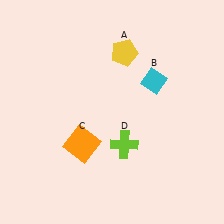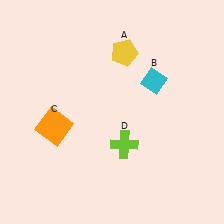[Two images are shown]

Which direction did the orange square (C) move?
The orange square (C) moved left.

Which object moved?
The orange square (C) moved left.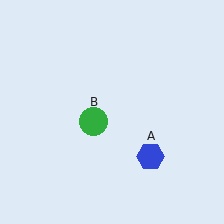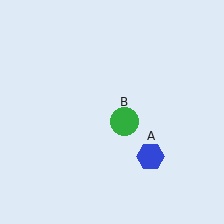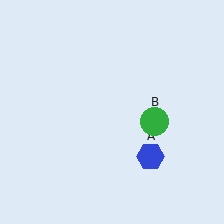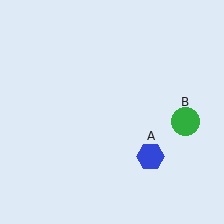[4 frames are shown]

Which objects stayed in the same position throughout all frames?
Blue hexagon (object A) remained stationary.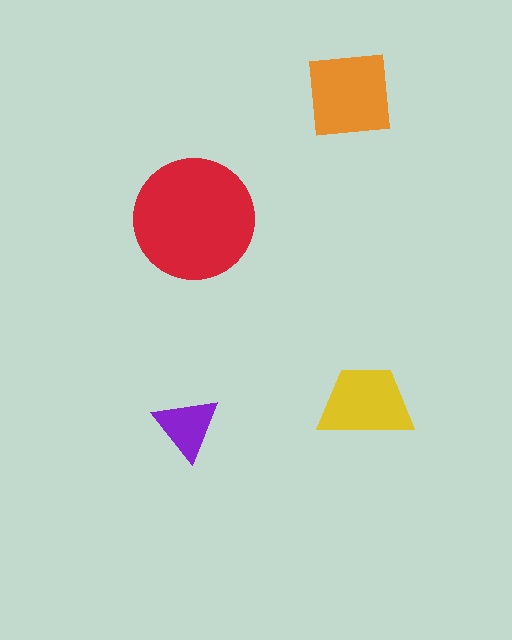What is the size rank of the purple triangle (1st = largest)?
4th.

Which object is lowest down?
The purple triangle is bottommost.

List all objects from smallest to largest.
The purple triangle, the yellow trapezoid, the orange square, the red circle.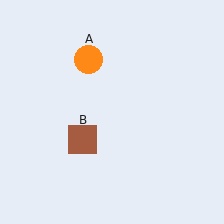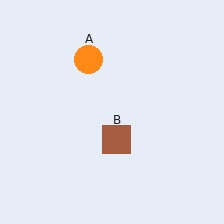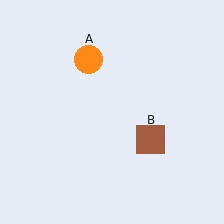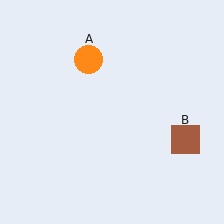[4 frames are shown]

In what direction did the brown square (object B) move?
The brown square (object B) moved right.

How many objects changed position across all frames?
1 object changed position: brown square (object B).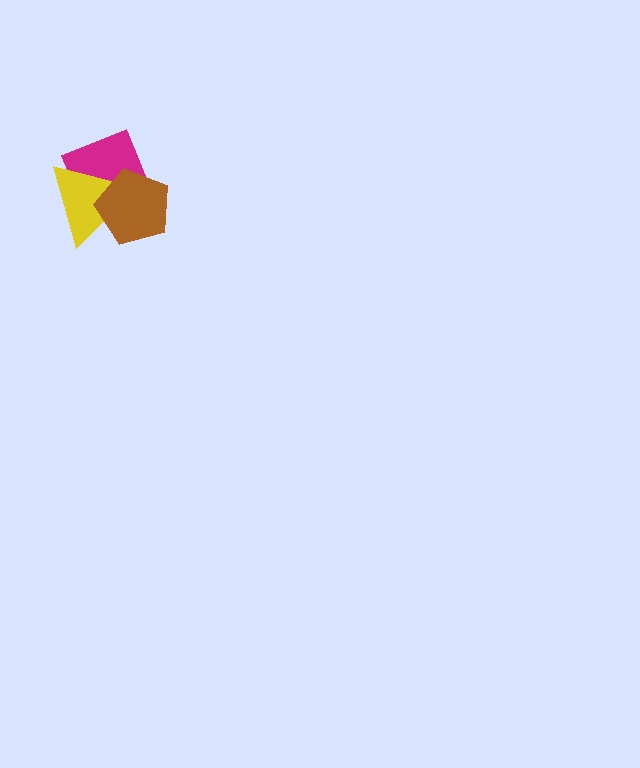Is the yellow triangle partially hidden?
Yes, it is partially covered by another shape.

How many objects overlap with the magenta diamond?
2 objects overlap with the magenta diamond.